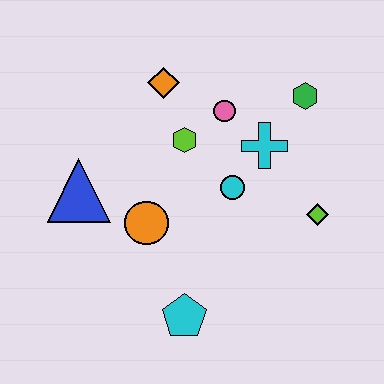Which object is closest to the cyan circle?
The cyan cross is closest to the cyan circle.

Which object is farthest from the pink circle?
The cyan pentagon is farthest from the pink circle.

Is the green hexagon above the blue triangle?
Yes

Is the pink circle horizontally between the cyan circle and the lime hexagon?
Yes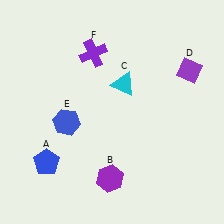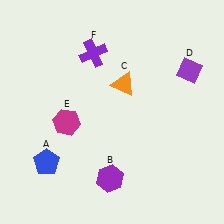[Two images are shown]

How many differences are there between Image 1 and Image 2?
There are 2 differences between the two images.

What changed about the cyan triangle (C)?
In Image 1, C is cyan. In Image 2, it changed to orange.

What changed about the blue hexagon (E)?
In Image 1, E is blue. In Image 2, it changed to magenta.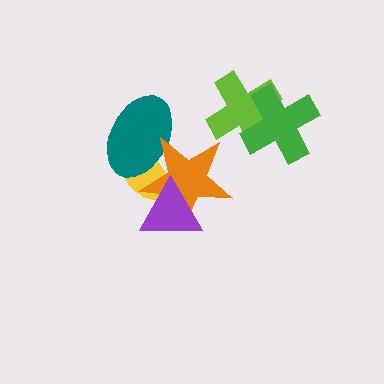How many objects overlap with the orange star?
3 objects overlap with the orange star.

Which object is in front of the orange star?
The purple triangle is in front of the orange star.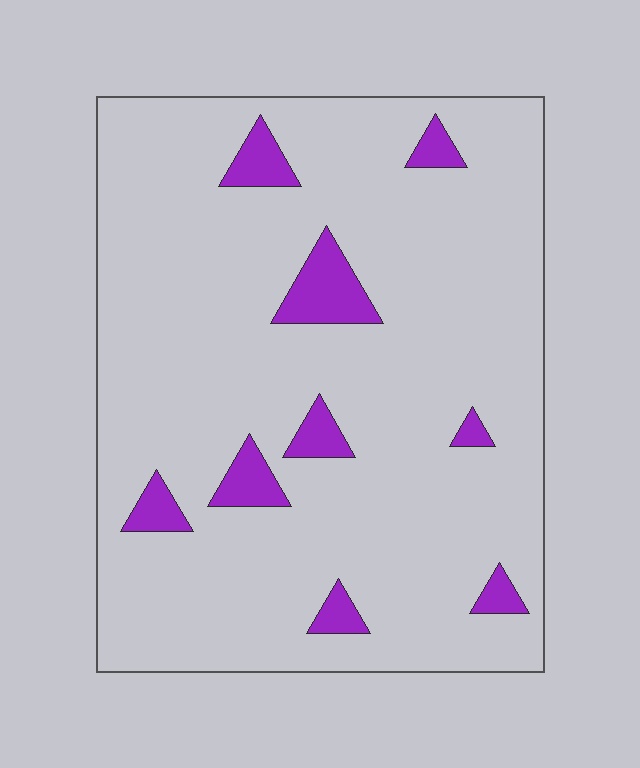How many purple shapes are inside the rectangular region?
9.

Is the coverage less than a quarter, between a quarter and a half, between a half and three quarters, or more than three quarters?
Less than a quarter.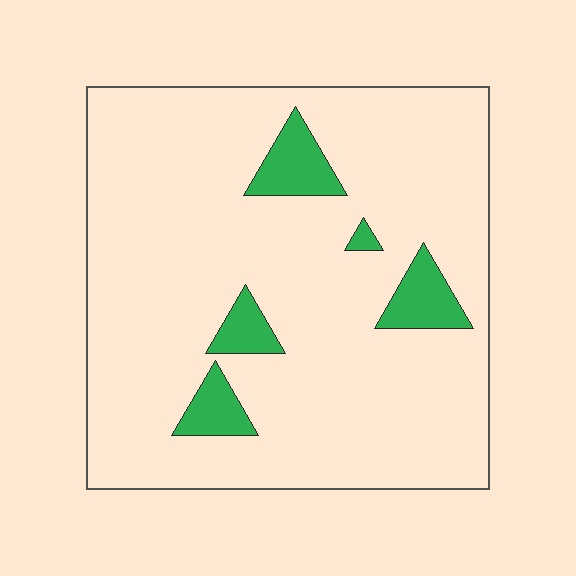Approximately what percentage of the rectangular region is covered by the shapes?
Approximately 10%.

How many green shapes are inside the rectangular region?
5.